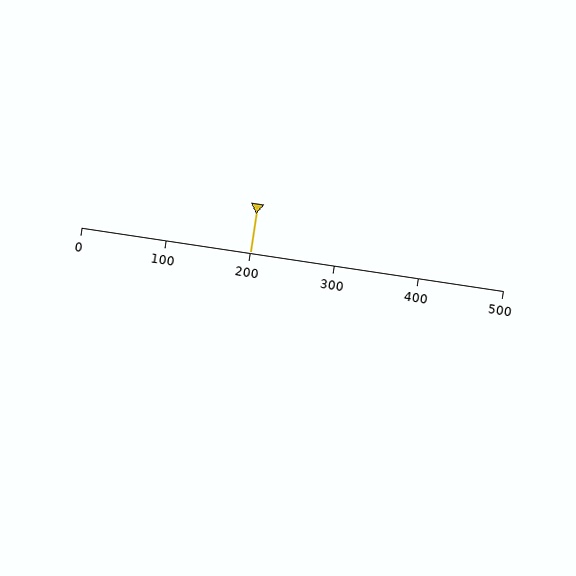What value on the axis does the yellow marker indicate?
The marker indicates approximately 200.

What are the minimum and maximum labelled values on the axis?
The axis runs from 0 to 500.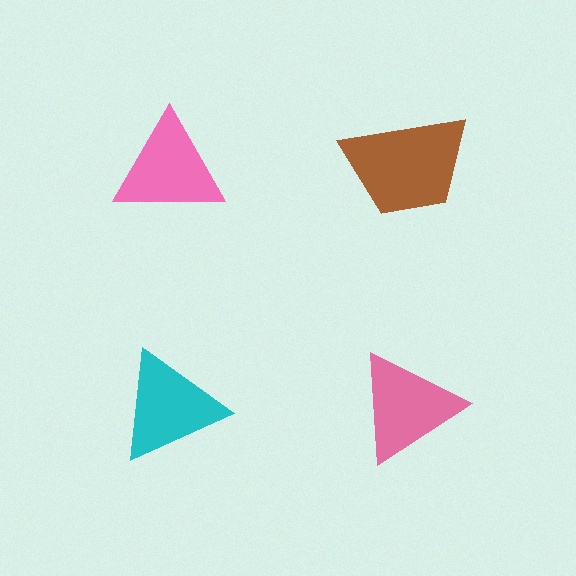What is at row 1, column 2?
A brown trapezoid.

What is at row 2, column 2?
A pink triangle.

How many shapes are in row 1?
2 shapes.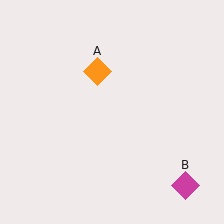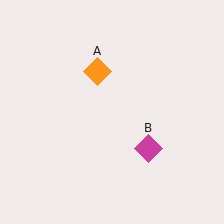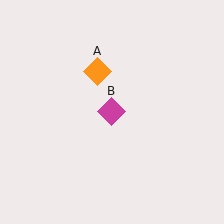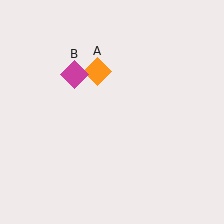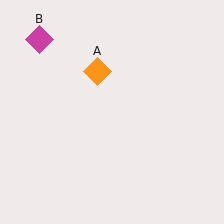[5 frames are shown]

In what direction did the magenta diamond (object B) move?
The magenta diamond (object B) moved up and to the left.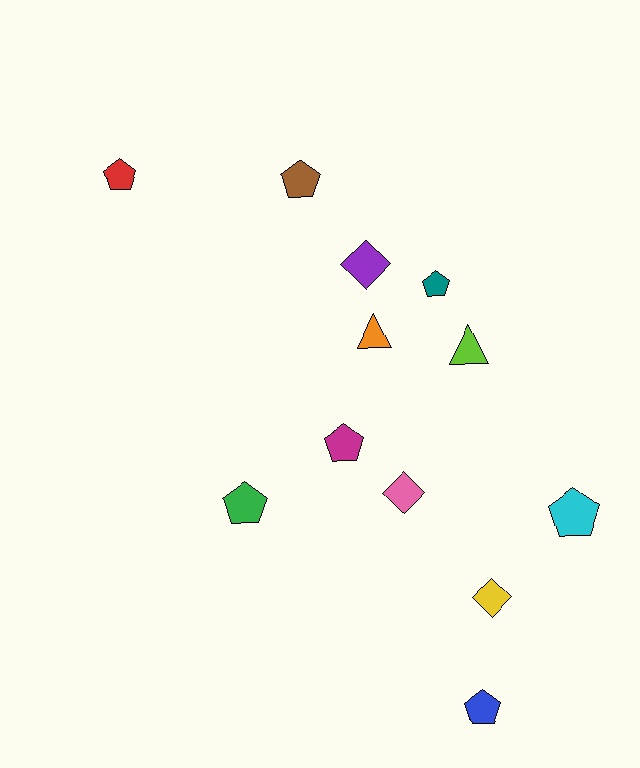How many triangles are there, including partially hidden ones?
There are 2 triangles.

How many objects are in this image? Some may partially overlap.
There are 12 objects.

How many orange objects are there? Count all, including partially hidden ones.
There is 1 orange object.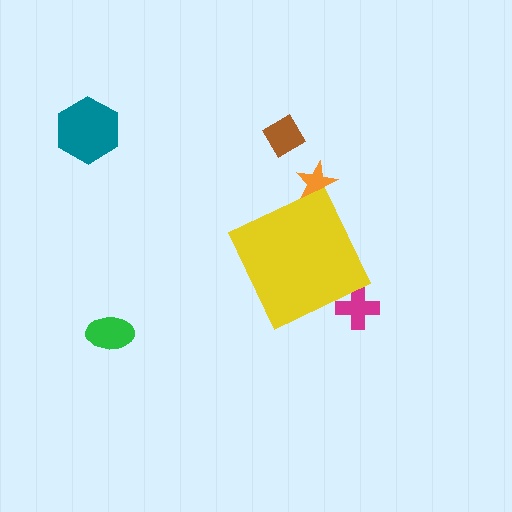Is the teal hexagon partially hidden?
No, the teal hexagon is fully visible.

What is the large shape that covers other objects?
A yellow diamond.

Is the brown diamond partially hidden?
No, the brown diamond is fully visible.